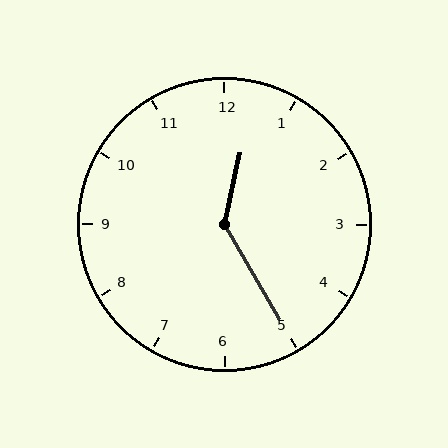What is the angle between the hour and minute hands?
Approximately 138 degrees.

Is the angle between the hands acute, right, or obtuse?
It is obtuse.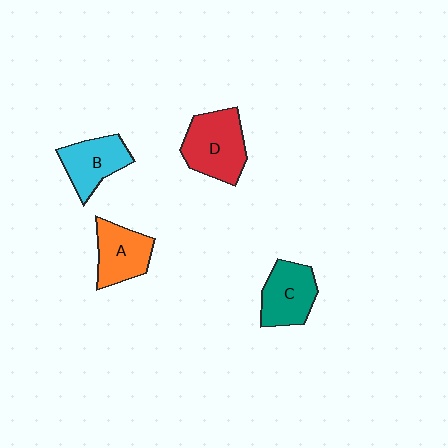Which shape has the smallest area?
Shape B (cyan).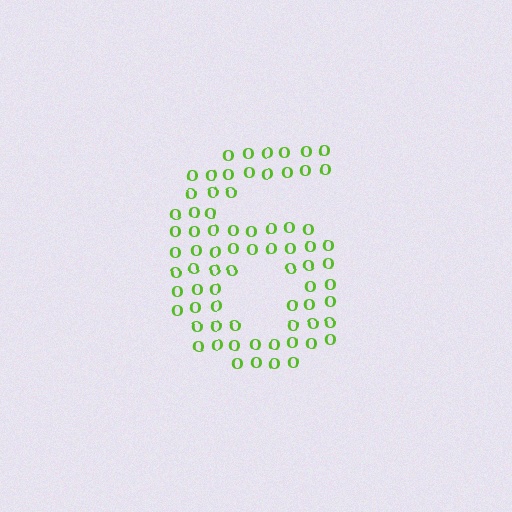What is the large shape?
The large shape is the digit 6.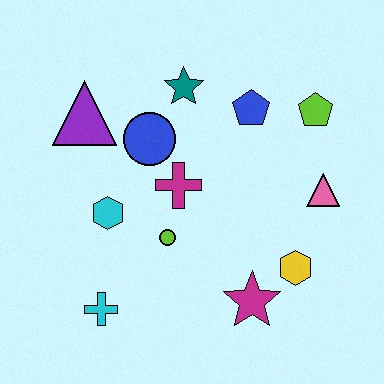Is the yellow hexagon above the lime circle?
No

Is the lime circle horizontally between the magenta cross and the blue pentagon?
No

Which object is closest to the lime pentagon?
The blue pentagon is closest to the lime pentagon.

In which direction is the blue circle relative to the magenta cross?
The blue circle is above the magenta cross.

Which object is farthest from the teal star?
The cyan cross is farthest from the teal star.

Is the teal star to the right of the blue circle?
Yes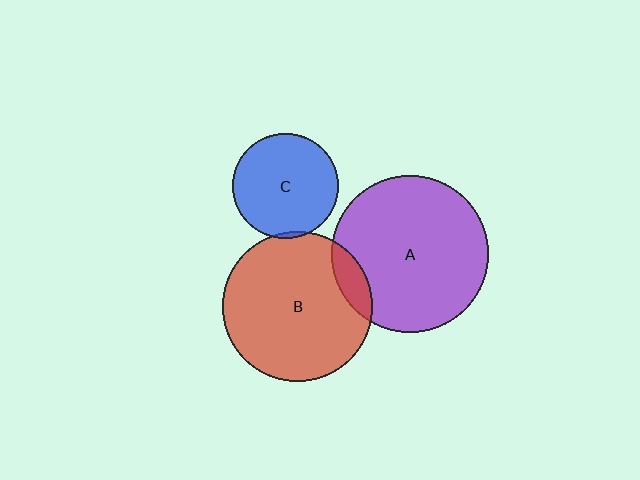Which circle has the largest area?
Circle A (purple).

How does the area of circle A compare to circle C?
Approximately 2.2 times.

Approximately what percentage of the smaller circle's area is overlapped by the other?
Approximately 10%.